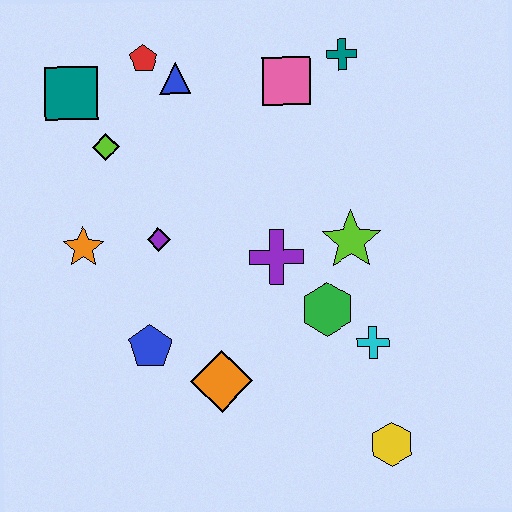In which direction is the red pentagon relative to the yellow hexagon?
The red pentagon is above the yellow hexagon.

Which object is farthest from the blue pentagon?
The teal cross is farthest from the blue pentagon.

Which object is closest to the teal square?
The lime diamond is closest to the teal square.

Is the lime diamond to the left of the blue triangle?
Yes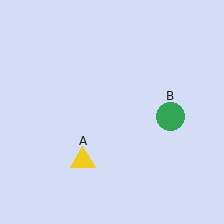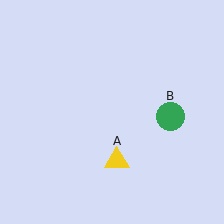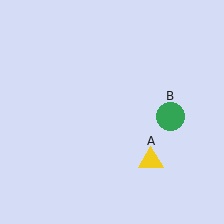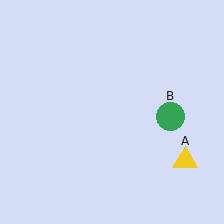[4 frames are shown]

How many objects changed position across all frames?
1 object changed position: yellow triangle (object A).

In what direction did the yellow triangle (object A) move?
The yellow triangle (object A) moved right.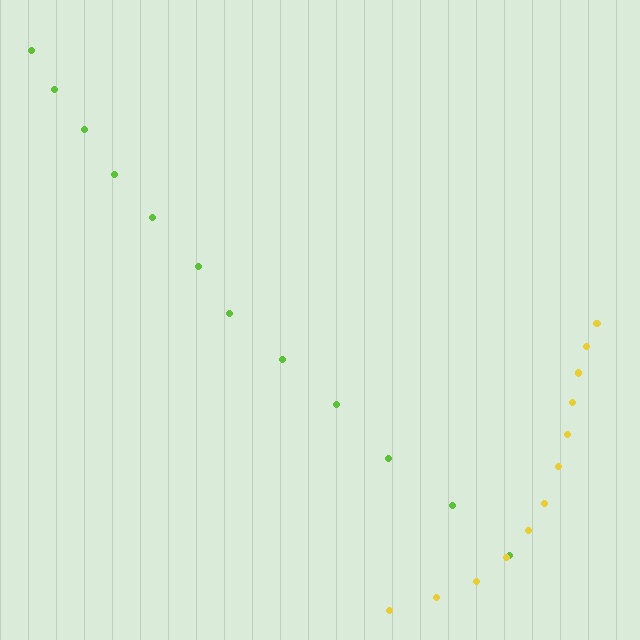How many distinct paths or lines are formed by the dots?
There are 2 distinct paths.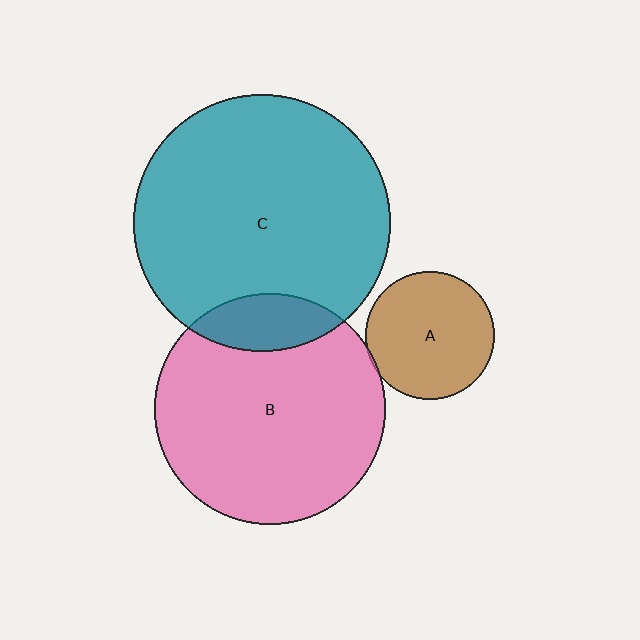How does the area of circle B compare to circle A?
Approximately 3.2 times.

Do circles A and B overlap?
Yes.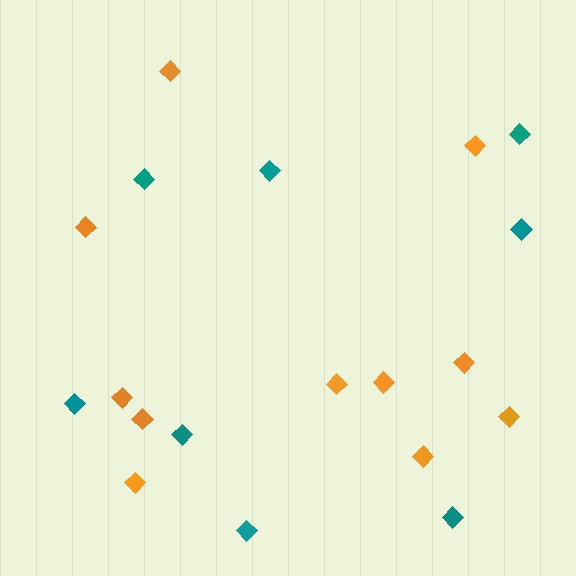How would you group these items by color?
There are 2 groups: one group of orange diamonds (11) and one group of teal diamonds (8).